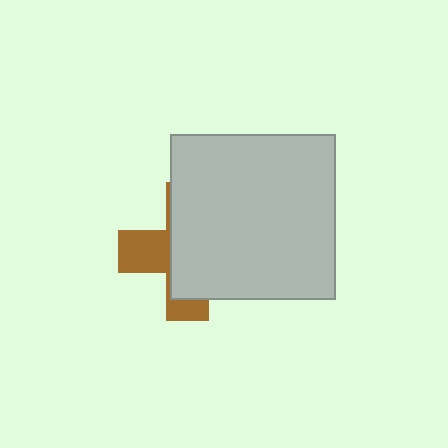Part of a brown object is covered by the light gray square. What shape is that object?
It is a cross.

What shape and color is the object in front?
The object in front is a light gray square.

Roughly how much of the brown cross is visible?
A small part of it is visible (roughly 34%).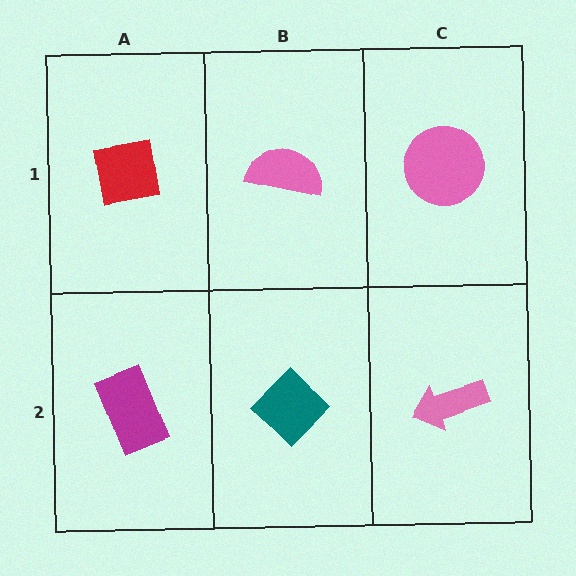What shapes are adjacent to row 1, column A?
A magenta rectangle (row 2, column A), a pink semicircle (row 1, column B).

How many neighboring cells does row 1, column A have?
2.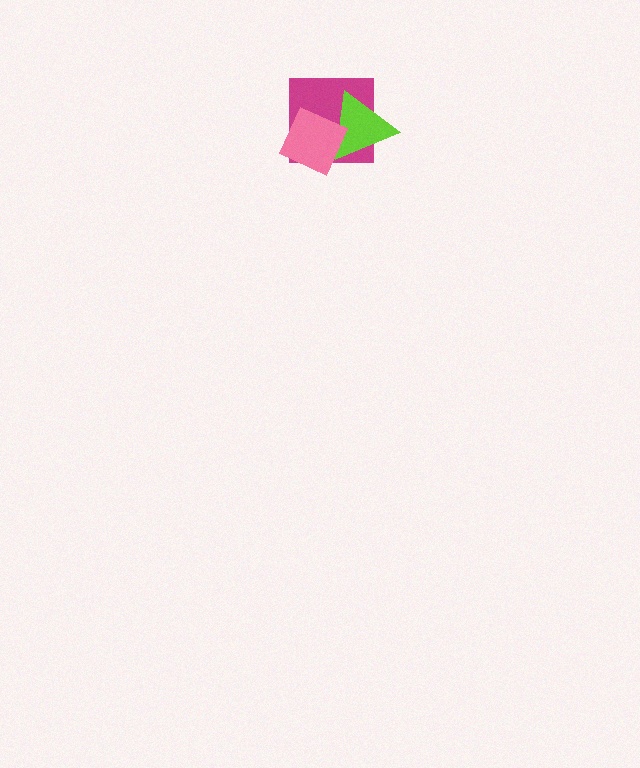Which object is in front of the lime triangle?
The pink diamond is in front of the lime triangle.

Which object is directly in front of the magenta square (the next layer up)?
The lime triangle is directly in front of the magenta square.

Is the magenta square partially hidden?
Yes, it is partially covered by another shape.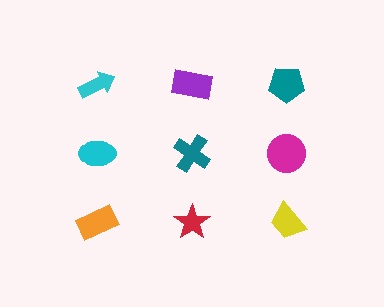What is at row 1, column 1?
A cyan arrow.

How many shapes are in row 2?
3 shapes.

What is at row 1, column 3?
A teal pentagon.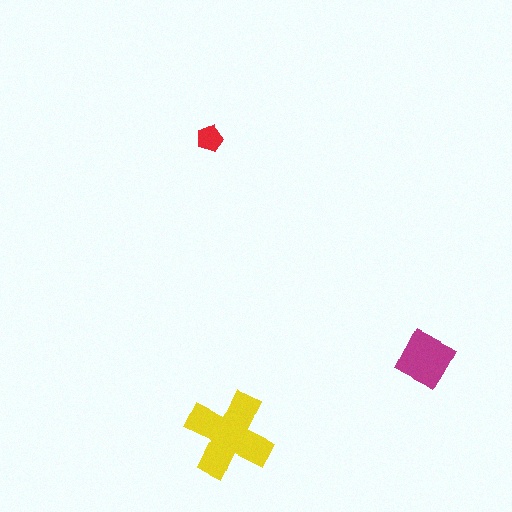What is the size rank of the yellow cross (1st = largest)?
1st.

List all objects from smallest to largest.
The red pentagon, the magenta square, the yellow cross.